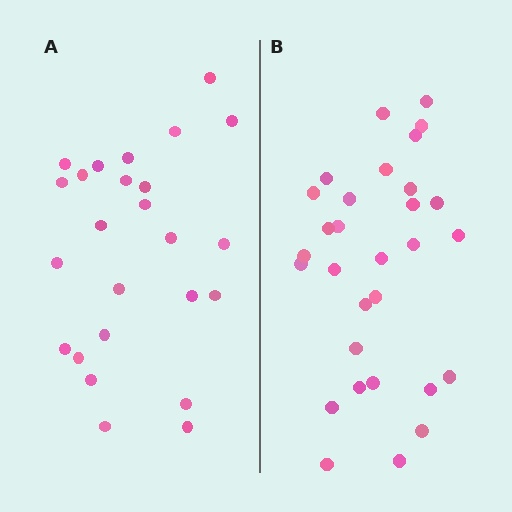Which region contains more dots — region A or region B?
Region B (the right region) has more dots.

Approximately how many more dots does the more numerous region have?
Region B has about 5 more dots than region A.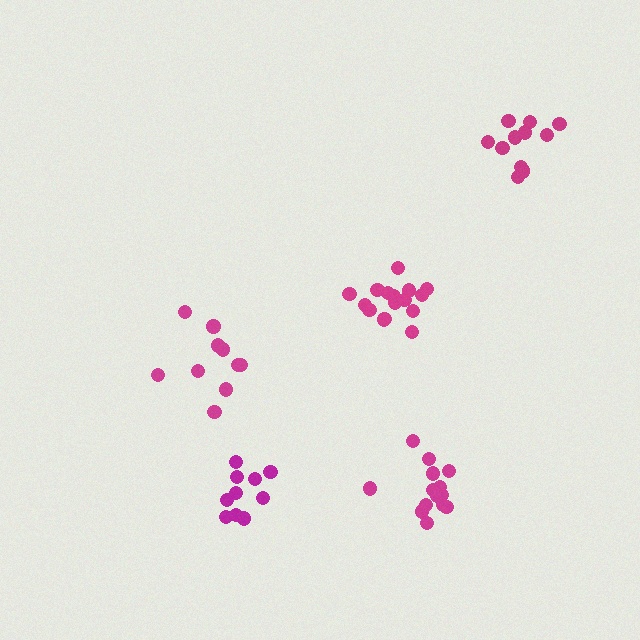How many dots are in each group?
Group 1: 14 dots, Group 2: 16 dots, Group 3: 10 dots, Group 4: 12 dots, Group 5: 10 dots (62 total).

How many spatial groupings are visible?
There are 5 spatial groupings.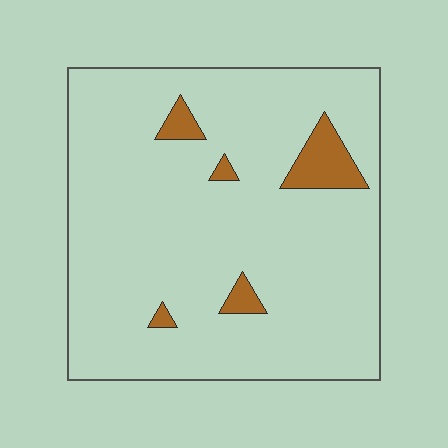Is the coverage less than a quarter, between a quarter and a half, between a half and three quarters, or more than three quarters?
Less than a quarter.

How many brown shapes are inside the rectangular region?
5.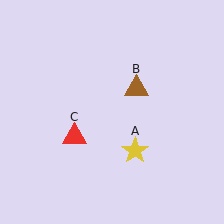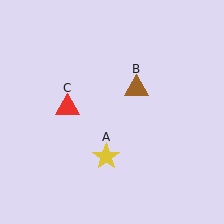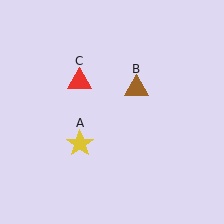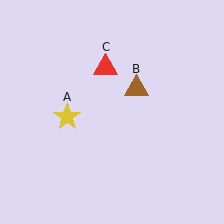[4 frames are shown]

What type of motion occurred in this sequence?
The yellow star (object A), red triangle (object C) rotated clockwise around the center of the scene.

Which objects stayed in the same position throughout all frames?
Brown triangle (object B) remained stationary.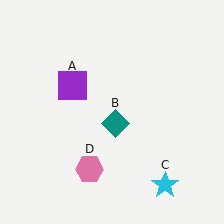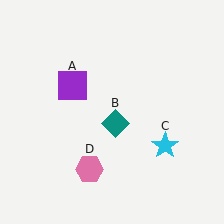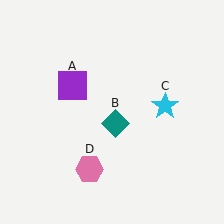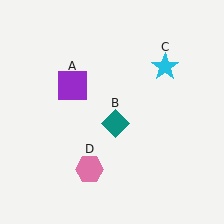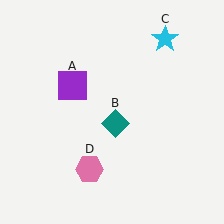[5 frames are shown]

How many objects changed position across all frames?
1 object changed position: cyan star (object C).